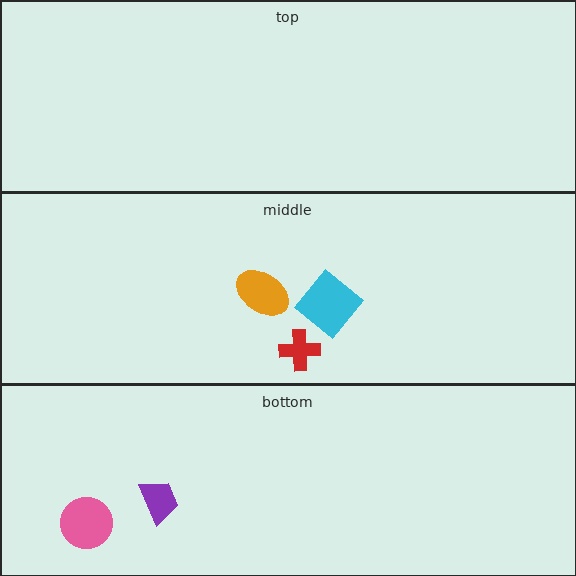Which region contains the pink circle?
The bottom region.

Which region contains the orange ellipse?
The middle region.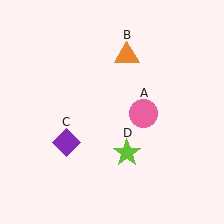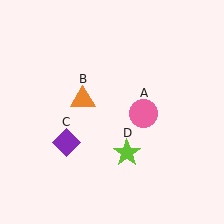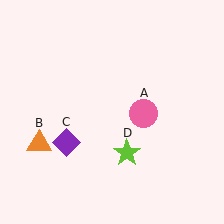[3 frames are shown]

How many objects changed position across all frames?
1 object changed position: orange triangle (object B).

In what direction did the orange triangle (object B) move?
The orange triangle (object B) moved down and to the left.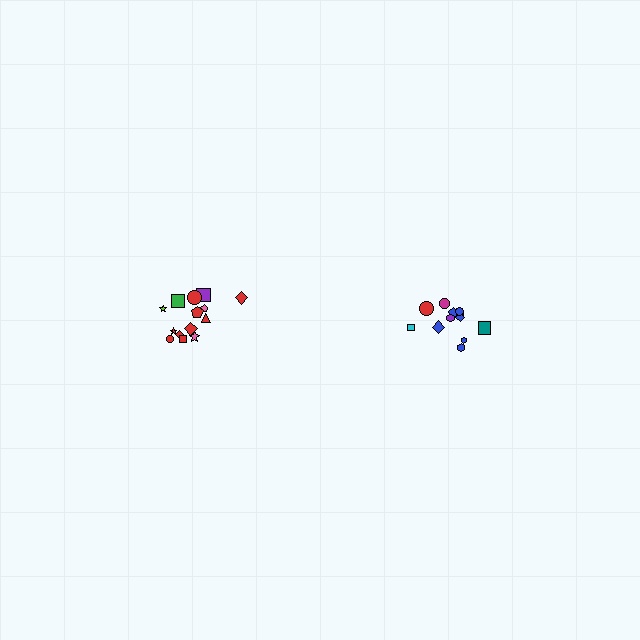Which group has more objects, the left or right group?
The left group.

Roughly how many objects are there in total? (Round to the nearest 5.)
Roughly 25 objects in total.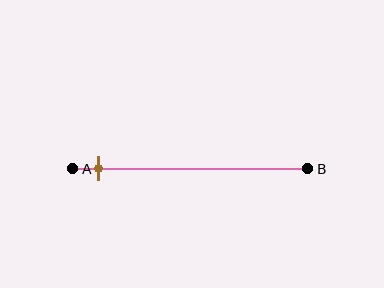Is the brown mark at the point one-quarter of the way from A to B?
No, the mark is at about 10% from A, not at the 25% one-quarter point.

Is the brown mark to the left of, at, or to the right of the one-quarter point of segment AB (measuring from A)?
The brown mark is to the left of the one-quarter point of segment AB.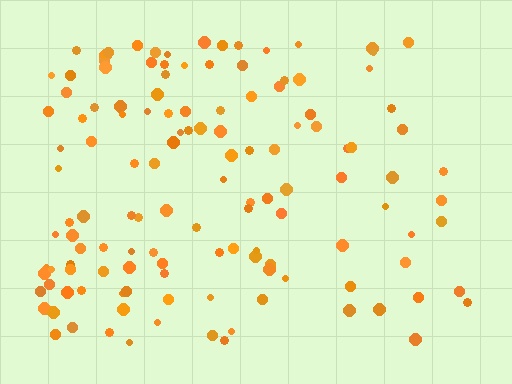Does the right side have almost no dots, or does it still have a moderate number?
Still a moderate number, just noticeably fewer than the left.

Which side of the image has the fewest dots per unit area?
The right.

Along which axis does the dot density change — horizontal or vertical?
Horizontal.